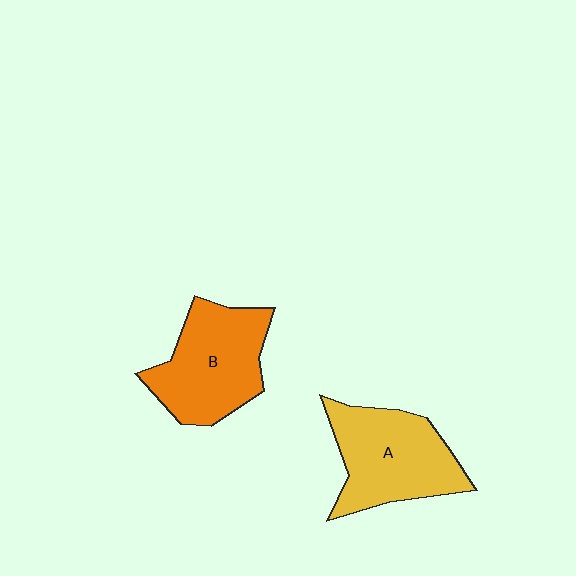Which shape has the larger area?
Shape B (orange).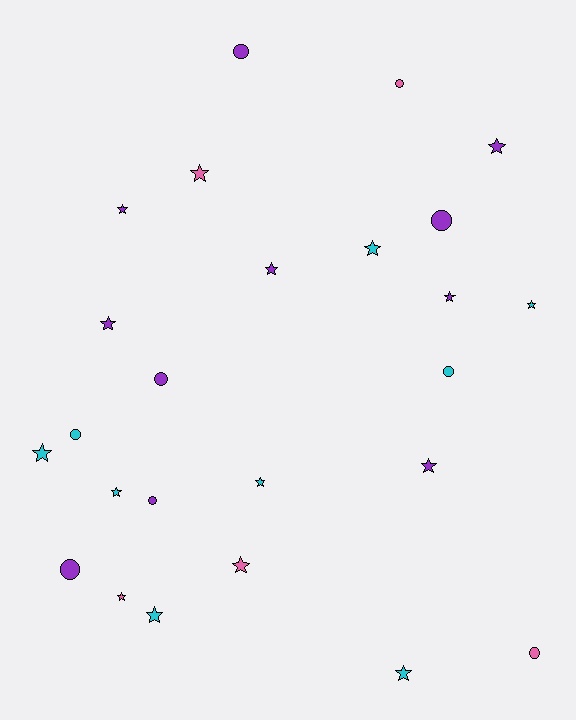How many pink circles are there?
There are 2 pink circles.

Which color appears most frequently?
Purple, with 11 objects.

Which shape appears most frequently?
Star, with 16 objects.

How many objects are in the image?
There are 25 objects.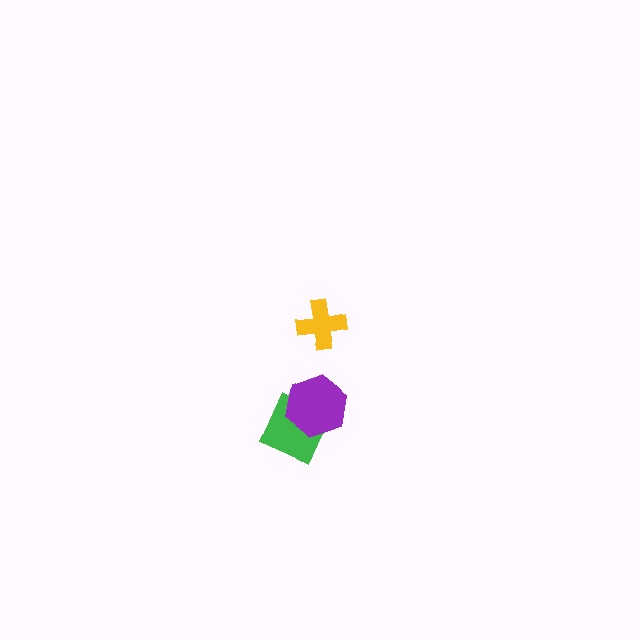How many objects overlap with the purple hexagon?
1 object overlaps with the purple hexagon.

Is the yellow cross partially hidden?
No, no other shape covers it.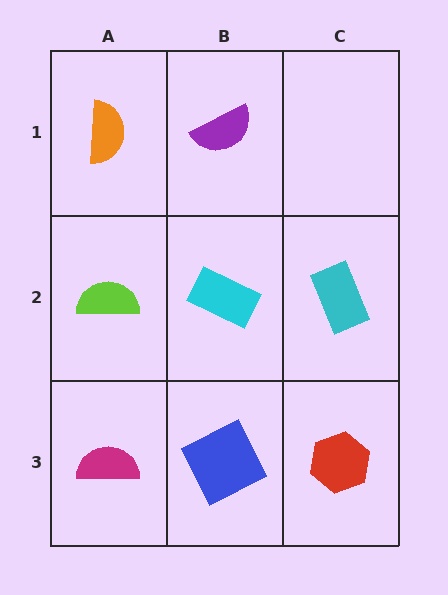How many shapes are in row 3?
3 shapes.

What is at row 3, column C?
A red hexagon.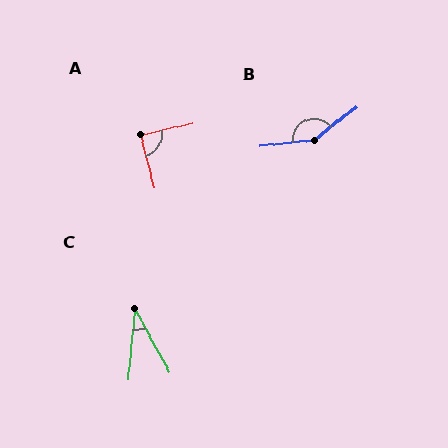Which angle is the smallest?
C, at approximately 34 degrees.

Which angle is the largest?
B, at approximately 148 degrees.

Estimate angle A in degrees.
Approximately 88 degrees.